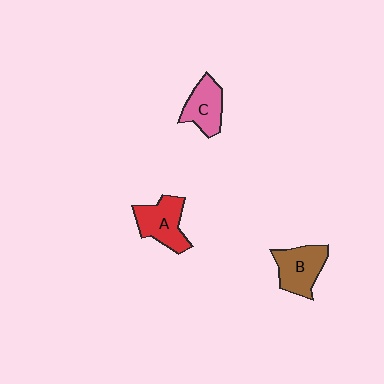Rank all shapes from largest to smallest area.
From largest to smallest: A (red), B (brown), C (pink).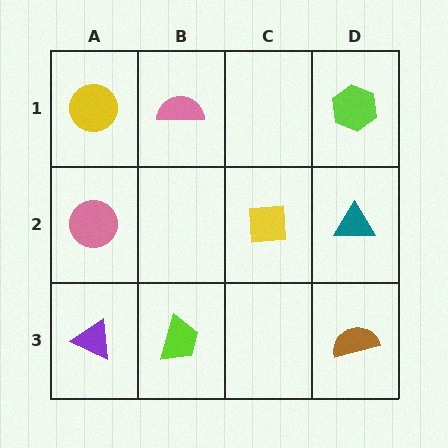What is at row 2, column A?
A pink circle.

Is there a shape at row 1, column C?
No, that cell is empty.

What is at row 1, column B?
A pink semicircle.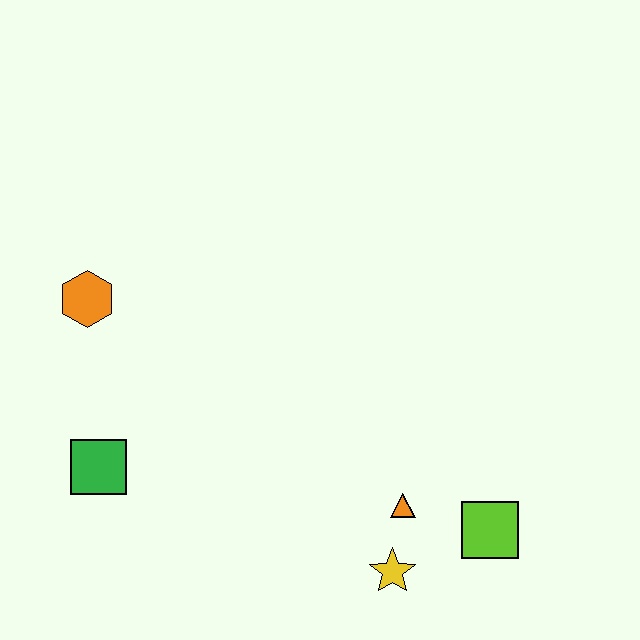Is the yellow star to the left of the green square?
No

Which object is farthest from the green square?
The lime square is farthest from the green square.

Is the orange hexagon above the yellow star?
Yes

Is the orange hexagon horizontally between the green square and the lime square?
No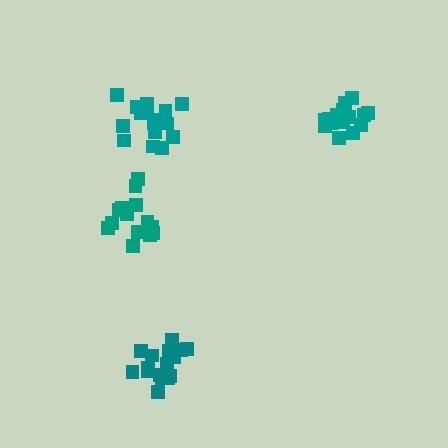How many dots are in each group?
Group 1: 16 dots, Group 2: 16 dots, Group 3: 16 dots, Group 4: 16 dots (64 total).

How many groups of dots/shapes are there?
There are 4 groups.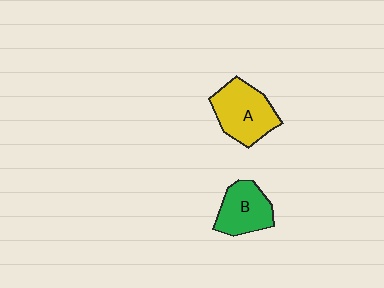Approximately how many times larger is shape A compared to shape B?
Approximately 1.3 times.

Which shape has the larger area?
Shape A (yellow).